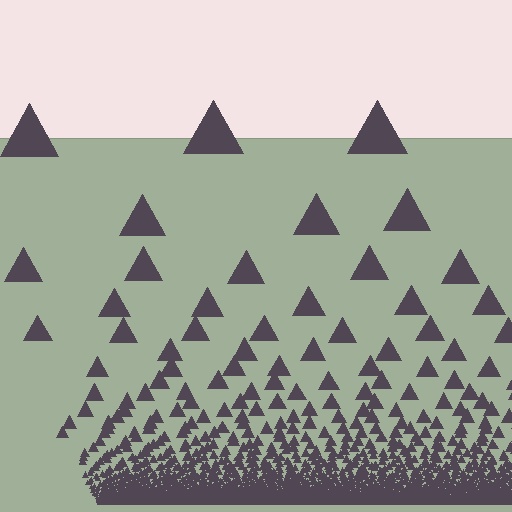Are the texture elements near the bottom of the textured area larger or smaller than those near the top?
Smaller. The gradient is inverted — elements near the bottom are smaller and denser.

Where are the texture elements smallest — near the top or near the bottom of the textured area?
Near the bottom.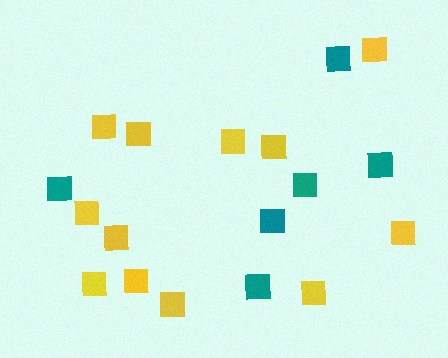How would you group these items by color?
There are 2 groups: one group of yellow squares (12) and one group of teal squares (6).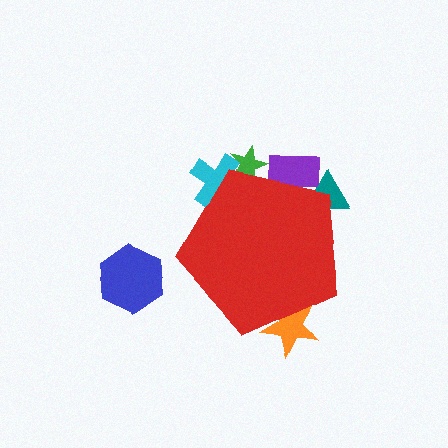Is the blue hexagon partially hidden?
No, the blue hexagon is fully visible.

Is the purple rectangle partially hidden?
Yes, the purple rectangle is partially hidden behind the red pentagon.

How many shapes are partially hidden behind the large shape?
5 shapes are partially hidden.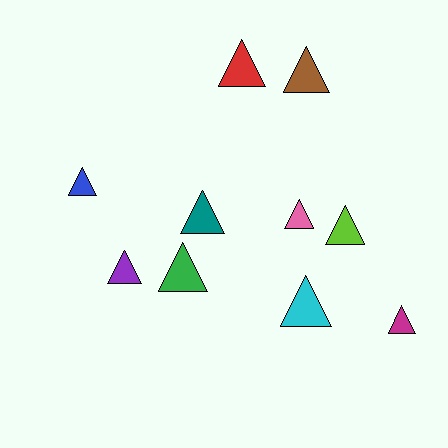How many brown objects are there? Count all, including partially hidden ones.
There is 1 brown object.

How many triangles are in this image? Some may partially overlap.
There are 10 triangles.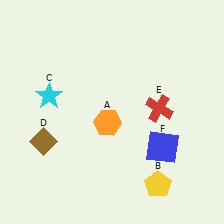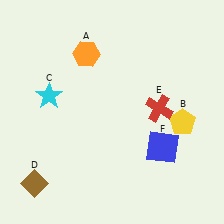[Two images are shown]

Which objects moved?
The objects that moved are: the orange hexagon (A), the yellow pentagon (B), the brown diamond (D).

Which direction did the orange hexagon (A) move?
The orange hexagon (A) moved up.